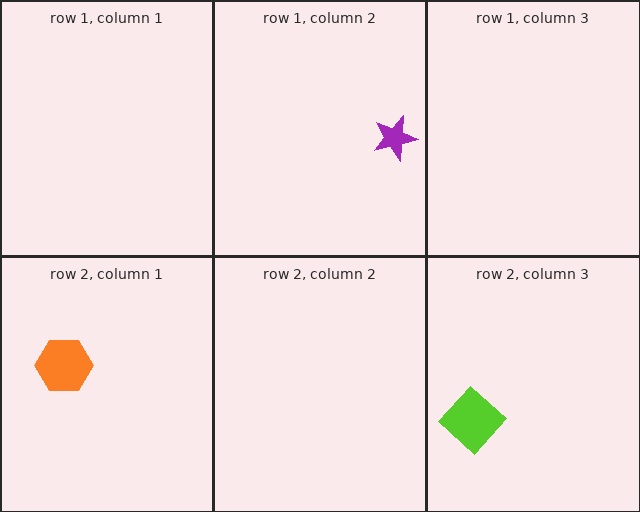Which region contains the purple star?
The row 1, column 2 region.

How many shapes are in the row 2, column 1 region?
1.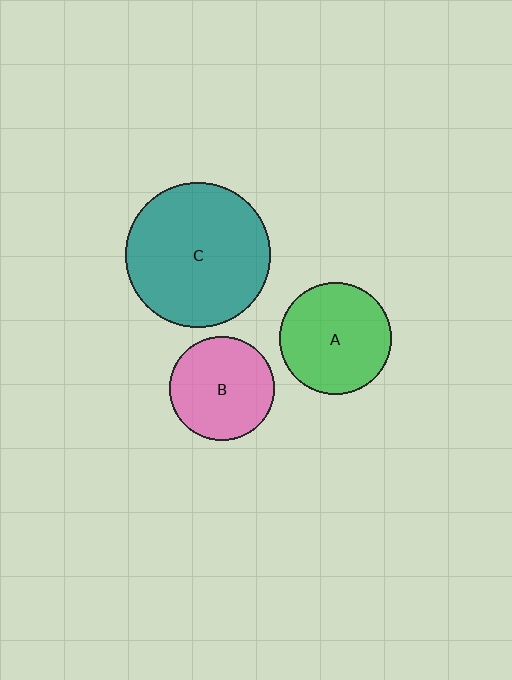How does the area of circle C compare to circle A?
Approximately 1.7 times.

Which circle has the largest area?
Circle C (teal).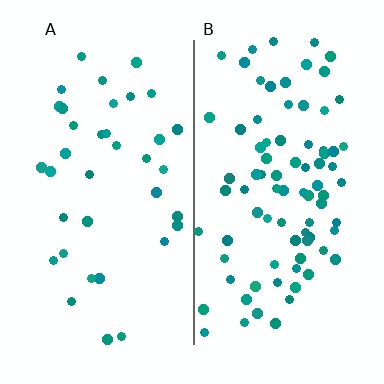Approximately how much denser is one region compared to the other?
Approximately 2.2× — region B over region A.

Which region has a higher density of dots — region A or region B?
B (the right).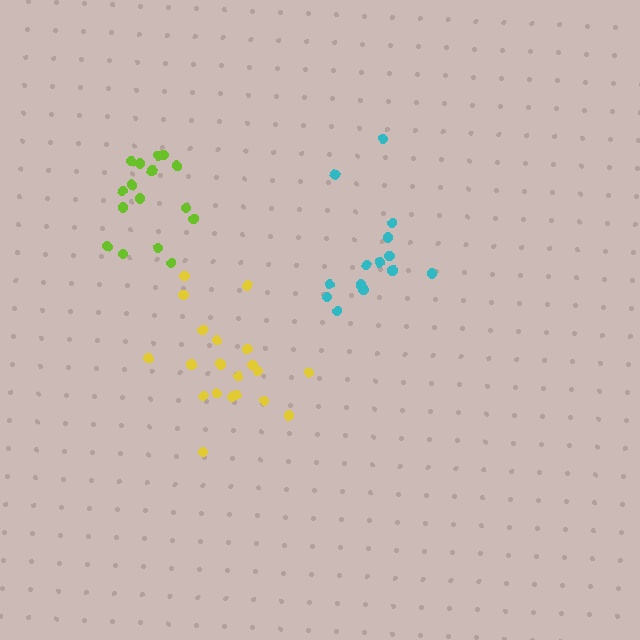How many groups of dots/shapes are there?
There are 3 groups.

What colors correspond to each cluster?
The clusters are colored: lime, cyan, yellow.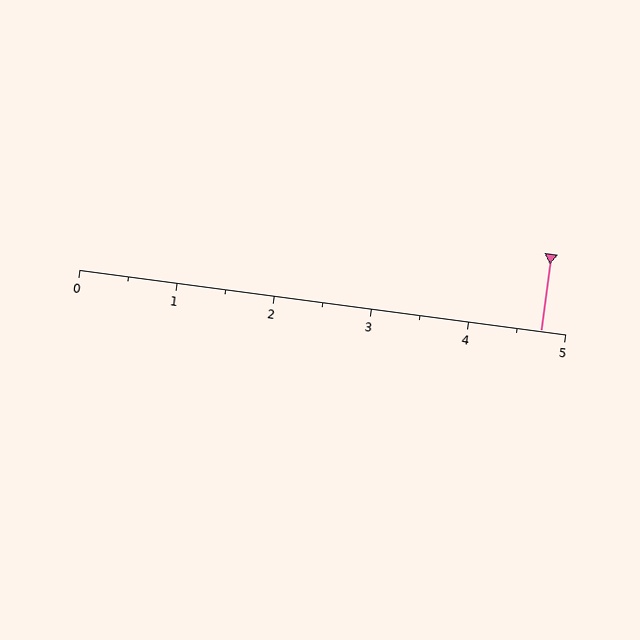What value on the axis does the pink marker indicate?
The marker indicates approximately 4.8.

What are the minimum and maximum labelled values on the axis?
The axis runs from 0 to 5.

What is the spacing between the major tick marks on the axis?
The major ticks are spaced 1 apart.